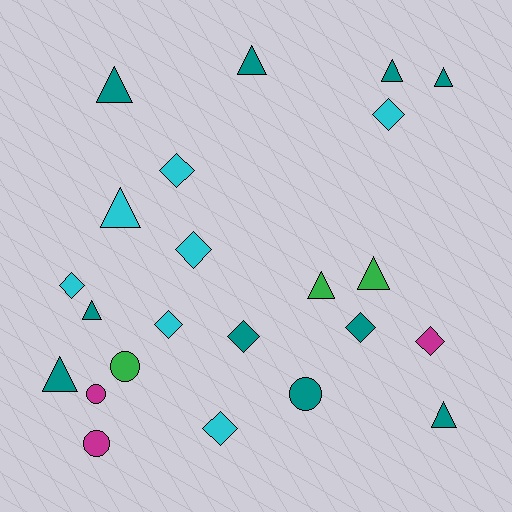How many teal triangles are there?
There are 7 teal triangles.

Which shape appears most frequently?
Triangle, with 10 objects.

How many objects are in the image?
There are 23 objects.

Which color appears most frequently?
Teal, with 10 objects.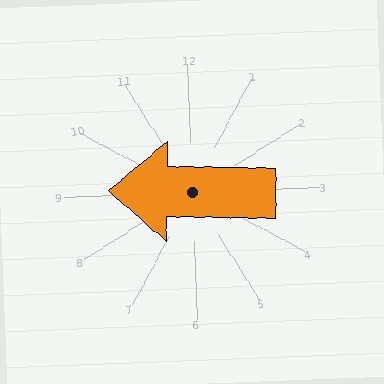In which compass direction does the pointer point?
West.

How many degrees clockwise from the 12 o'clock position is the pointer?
Approximately 273 degrees.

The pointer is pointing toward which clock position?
Roughly 9 o'clock.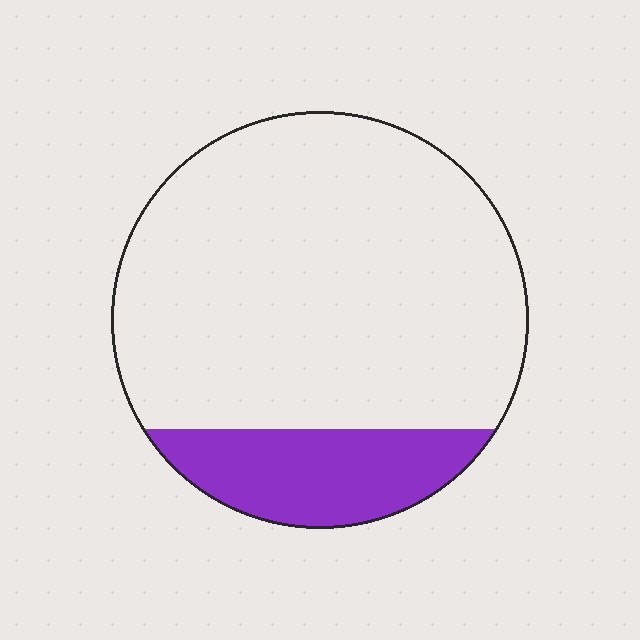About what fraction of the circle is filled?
About one fifth (1/5).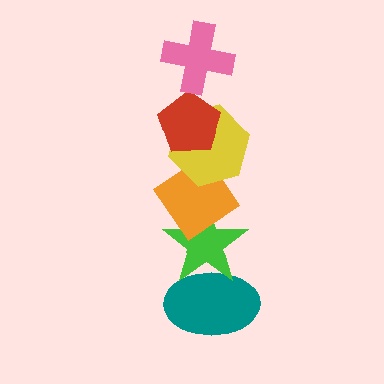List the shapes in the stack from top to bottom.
From top to bottom: the pink cross, the red pentagon, the yellow hexagon, the orange diamond, the green star, the teal ellipse.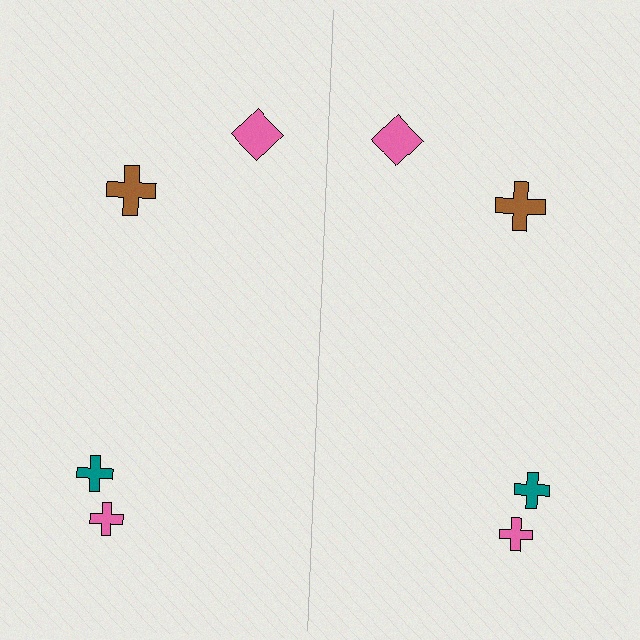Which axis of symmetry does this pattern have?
The pattern has a vertical axis of symmetry running through the center of the image.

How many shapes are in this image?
There are 8 shapes in this image.